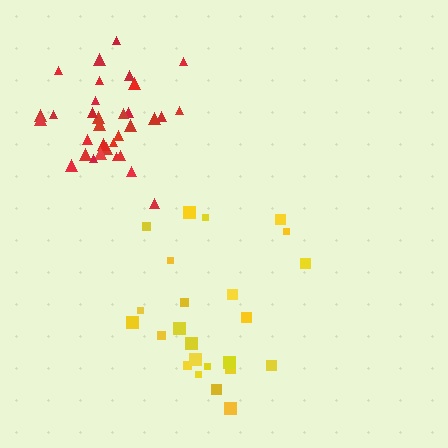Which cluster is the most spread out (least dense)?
Yellow.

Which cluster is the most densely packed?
Red.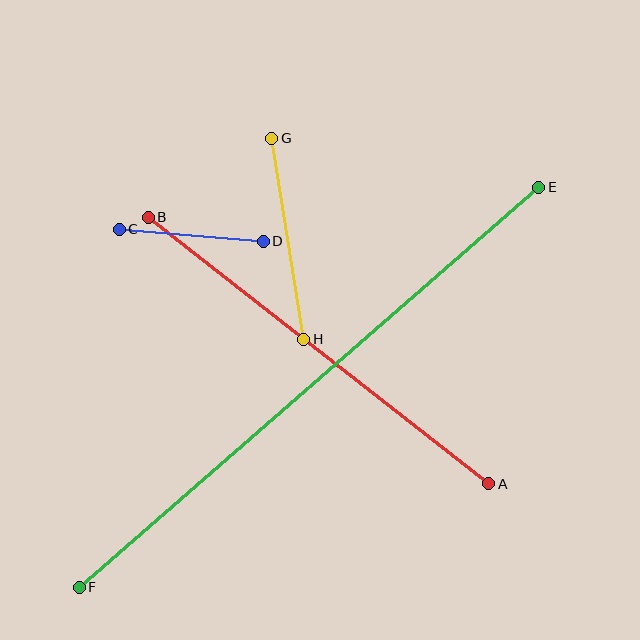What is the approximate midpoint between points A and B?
The midpoint is at approximately (319, 351) pixels.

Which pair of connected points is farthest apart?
Points E and F are farthest apart.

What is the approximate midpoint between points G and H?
The midpoint is at approximately (288, 239) pixels.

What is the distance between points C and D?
The distance is approximately 145 pixels.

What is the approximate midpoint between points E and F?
The midpoint is at approximately (309, 387) pixels.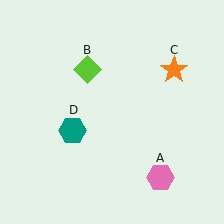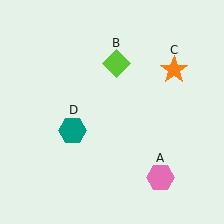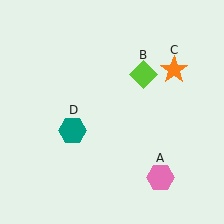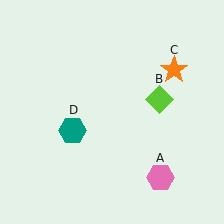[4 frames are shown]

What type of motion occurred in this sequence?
The lime diamond (object B) rotated clockwise around the center of the scene.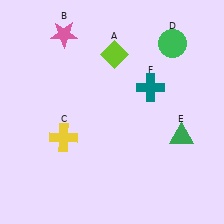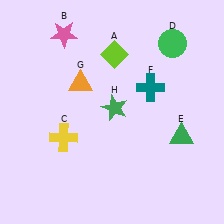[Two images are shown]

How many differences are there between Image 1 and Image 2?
There are 2 differences between the two images.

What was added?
An orange triangle (G), a green star (H) were added in Image 2.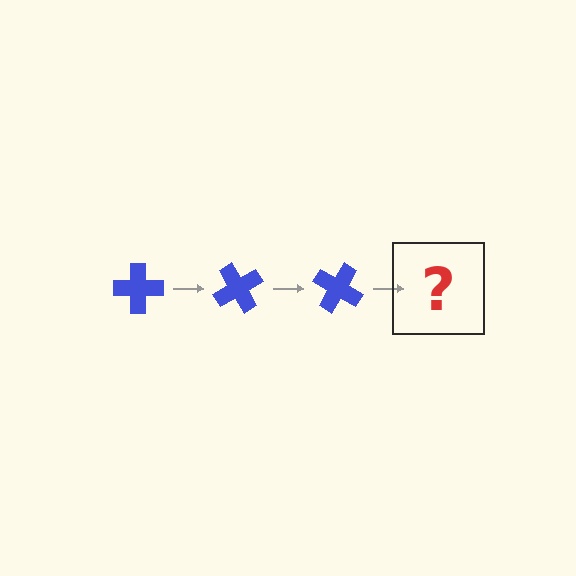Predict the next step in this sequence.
The next step is a blue cross rotated 180 degrees.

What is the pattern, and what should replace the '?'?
The pattern is that the cross rotates 60 degrees each step. The '?' should be a blue cross rotated 180 degrees.